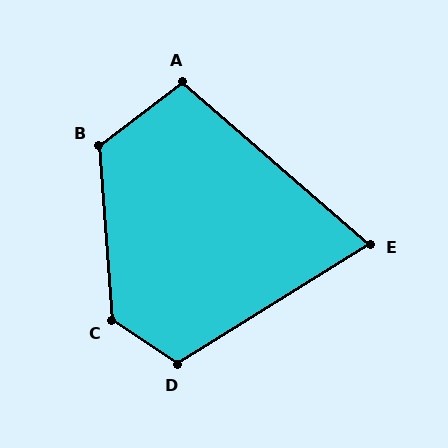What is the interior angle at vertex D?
Approximately 114 degrees (obtuse).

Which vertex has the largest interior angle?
C, at approximately 128 degrees.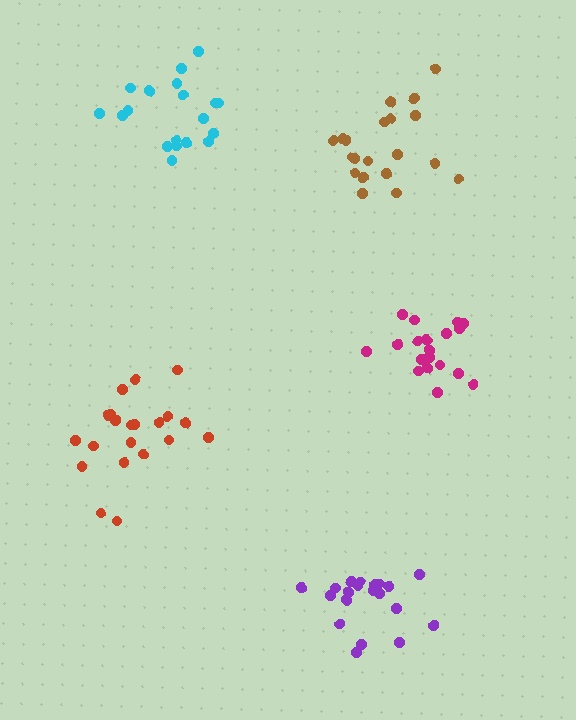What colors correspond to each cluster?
The clusters are colored: purple, cyan, brown, red, magenta.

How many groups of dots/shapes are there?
There are 5 groups.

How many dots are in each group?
Group 1: 20 dots, Group 2: 19 dots, Group 3: 20 dots, Group 4: 21 dots, Group 5: 20 dots (100 total).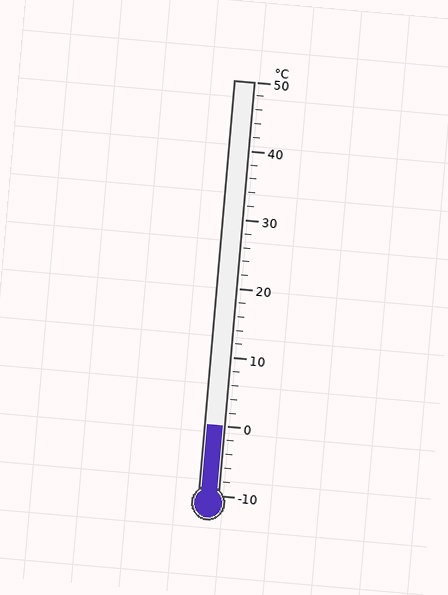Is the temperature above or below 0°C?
The temperature is at 0°C.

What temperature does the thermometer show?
The thermometer shows approximately 0°C.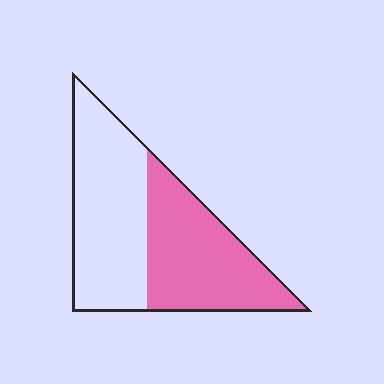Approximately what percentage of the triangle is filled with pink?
Approximately 45%.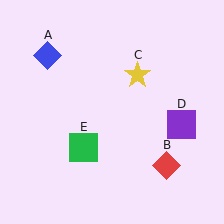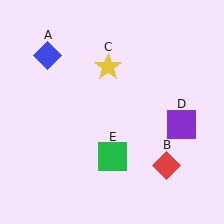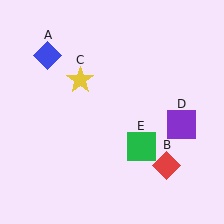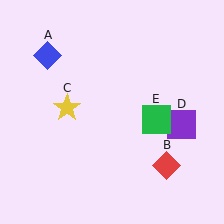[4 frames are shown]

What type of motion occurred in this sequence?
The yellow star (object C), green square (object E) rotated counterclockwise around the center of the scene.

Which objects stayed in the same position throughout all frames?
Blue diamond (object A) and red diamond (object B) and purple square (object D) remained stationary.